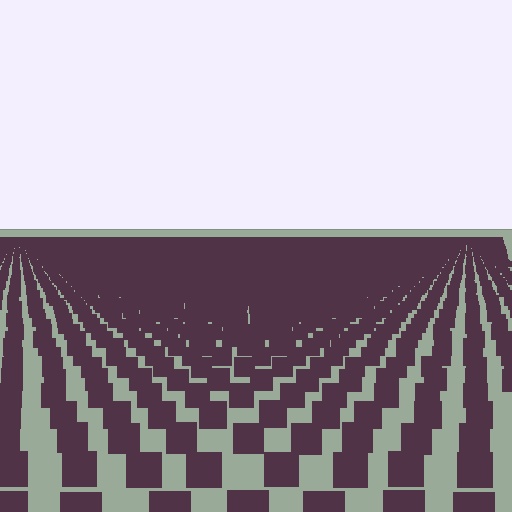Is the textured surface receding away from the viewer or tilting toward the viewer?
The surface is receding away from the viewer. Texture elements get smaller and denser toward the top.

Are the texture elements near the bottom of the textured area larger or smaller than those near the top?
Larger. Near the bottom, elements are closer to the viewer and appear at a bigger on-screen size.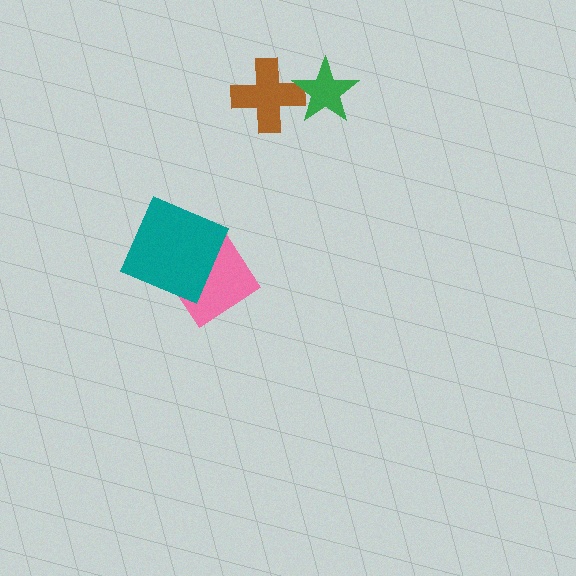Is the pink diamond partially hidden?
Yes, it is partially covered by another shape.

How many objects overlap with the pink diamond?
1 object overlaps with the pink diamond.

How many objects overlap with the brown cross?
1 object overlaps with the brown cross.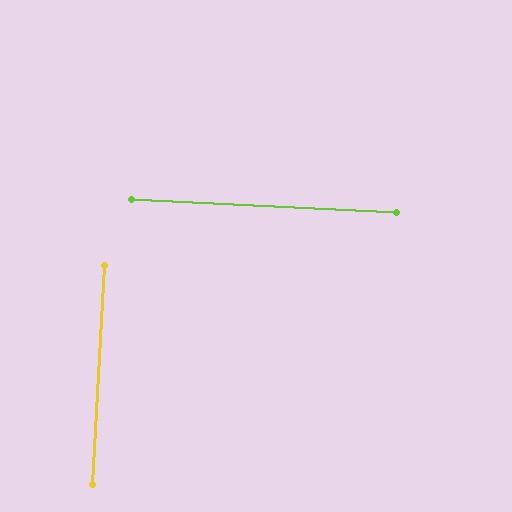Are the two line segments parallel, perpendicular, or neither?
Perpendicular — they meet at approximately 90°.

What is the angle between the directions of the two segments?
Approximately 90 degrees.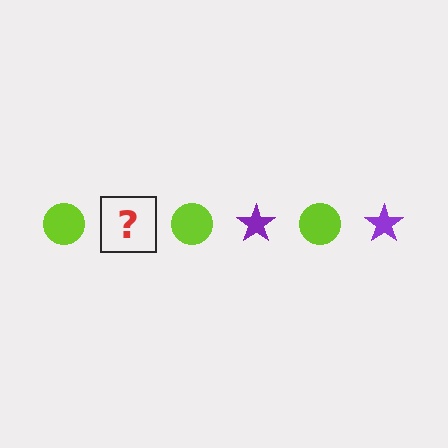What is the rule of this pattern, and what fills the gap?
The rule is that the pattern alternates between lime circle and purple star. The gap should be filled with a purple star.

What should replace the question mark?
The question mark should be replaced with a purple star.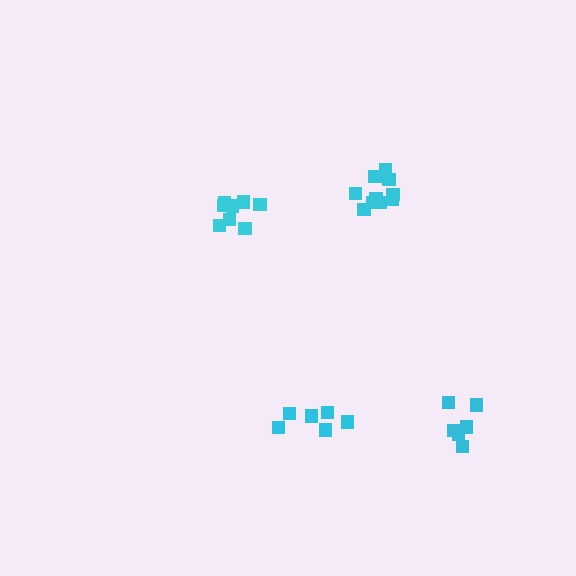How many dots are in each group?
Group 1: 6 dots, Group 2: 8 dots, Group 3: 11 dots, Group 4: 6 dots (31 total).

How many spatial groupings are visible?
There are 4 spatial groupings.